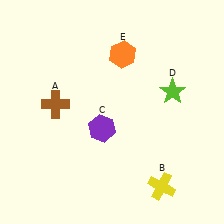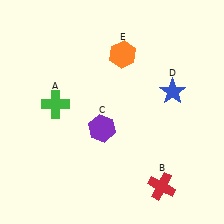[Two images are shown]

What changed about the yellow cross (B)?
In Image 1, B is yellow. In Image 2, it changed to red.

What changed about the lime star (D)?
In Image 1, D is lime. In Image 2, it changed to blue.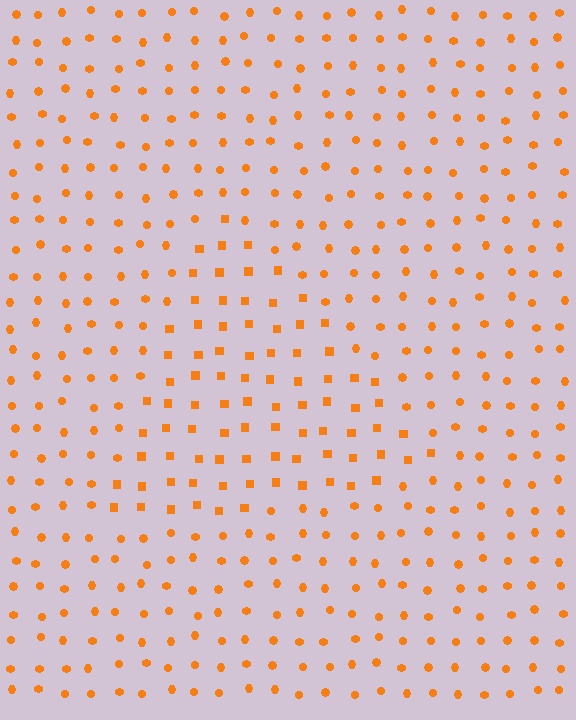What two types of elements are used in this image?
The image uses squares inside the triangle region and circles outside it.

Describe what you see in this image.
The image is filled with small orange elements arranged in a uniform grid. A triangle-shaped region contains squares, while the surrounding area contains circles. The boundary is defined purely by the change in element shape.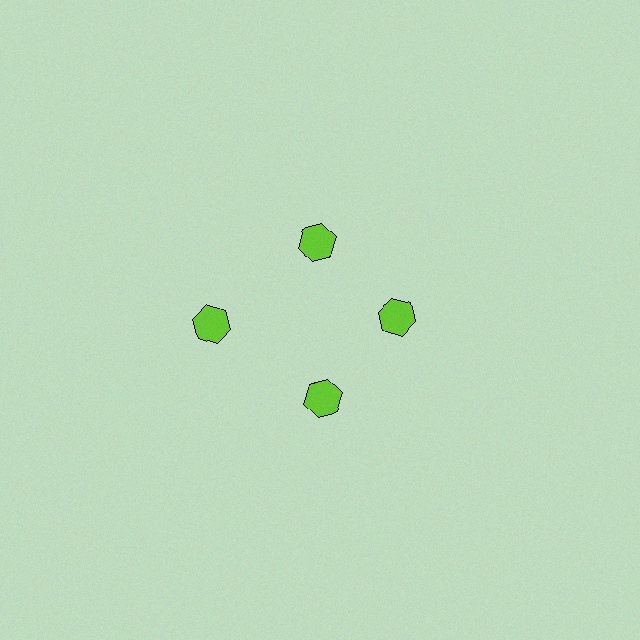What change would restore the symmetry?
The symmetry would be restored by moving it inward, back onto the ring so that all 4 hexagons sit at equal angles and equal distance from the center.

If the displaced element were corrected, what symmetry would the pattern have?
It would have 4-fold rotational symmetry — the pattern would map onto itself every 90 degrees.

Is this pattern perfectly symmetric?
No. The 4 lime hexagons are arranged in a ring, but one element near the 9 o'clock position is pushed outward from the center, breaking the 4-fold rotational symmetry.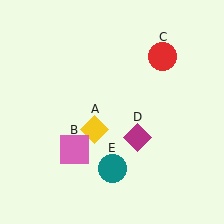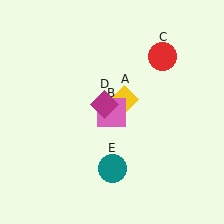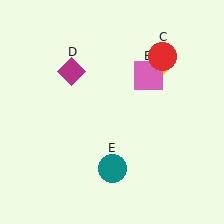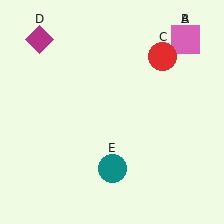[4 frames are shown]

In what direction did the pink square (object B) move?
The pink square (object B) moved up and to the right.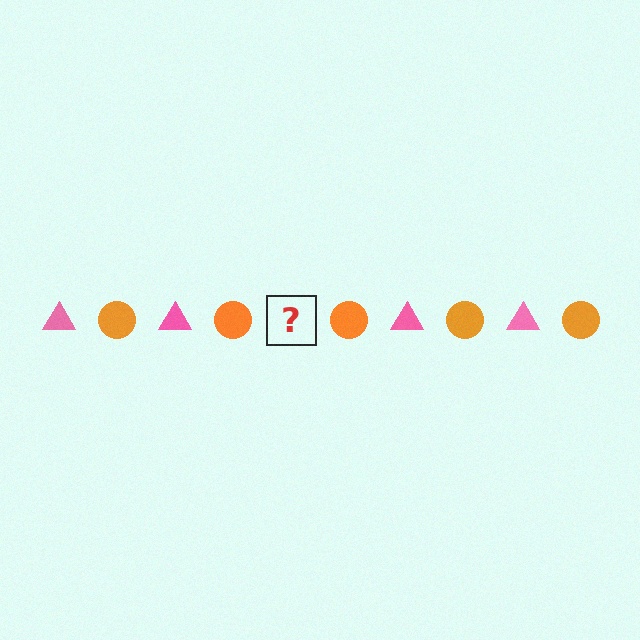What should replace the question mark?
The question mark should be replaced with a pink triangle.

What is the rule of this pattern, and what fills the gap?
The rule is that the pattern alternates between pink triangle and orange circle. The gap should be filled with a pink triangle.